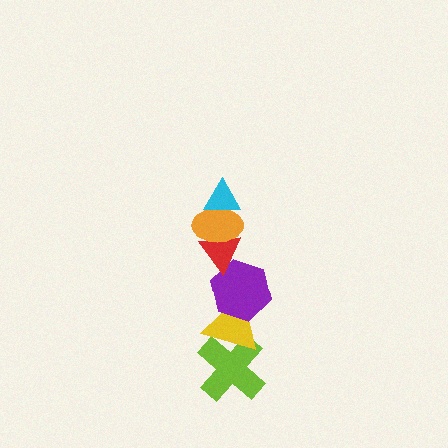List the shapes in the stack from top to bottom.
From top to bottom: the cyan triangle, the orange ellipse, the red triangle, the purple hexagon, the yellow triangle, the lime cross.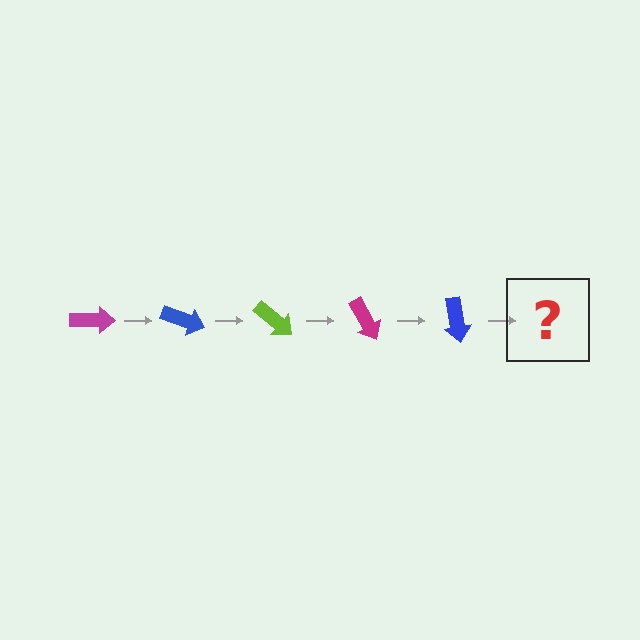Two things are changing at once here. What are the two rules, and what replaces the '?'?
The two rules are that it rotates 20 degrees each step and the color cycles through magenta, blue, and lime. The '?' should be a lime arrow, rotated 100 degrees from the start.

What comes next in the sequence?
The next element should be a lime arrow, rotated 100 degrees from the start.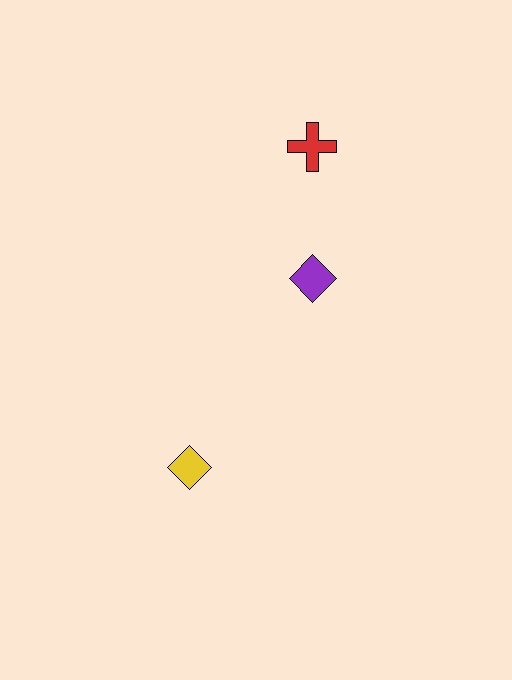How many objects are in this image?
There are 3 objects.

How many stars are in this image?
There are no stars.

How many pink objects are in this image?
There are no pink objects.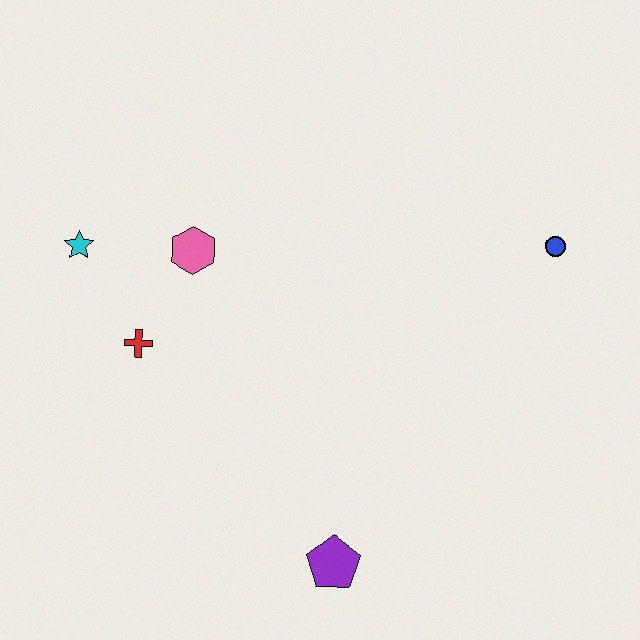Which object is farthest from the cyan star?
The blue circle is farthest from the cyan star.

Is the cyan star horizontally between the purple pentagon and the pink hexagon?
No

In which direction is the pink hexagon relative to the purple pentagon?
The pink hexagon is above the purple pentagon.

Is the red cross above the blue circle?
No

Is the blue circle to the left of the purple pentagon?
No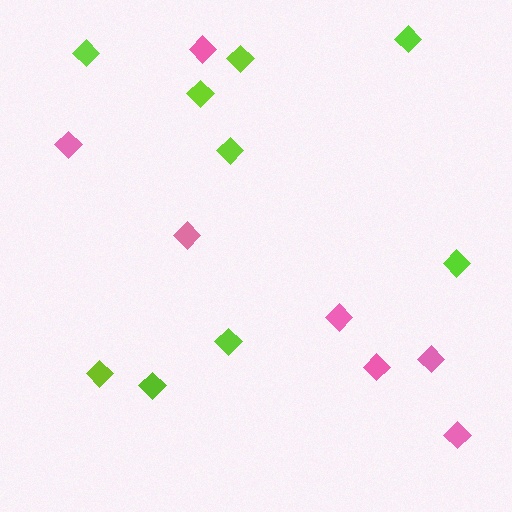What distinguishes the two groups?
There are 2 groups: one group of lime diamonds (9) and one group of pink diamonds (7).